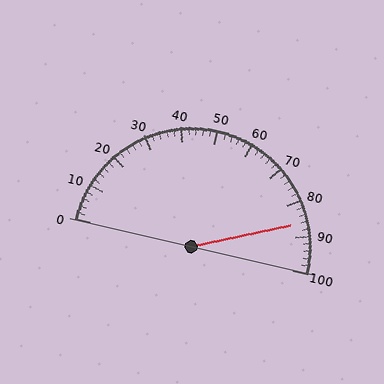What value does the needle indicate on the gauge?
The needle indicates approximately 86.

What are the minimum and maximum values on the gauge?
The gauge ranges from 0 to 100.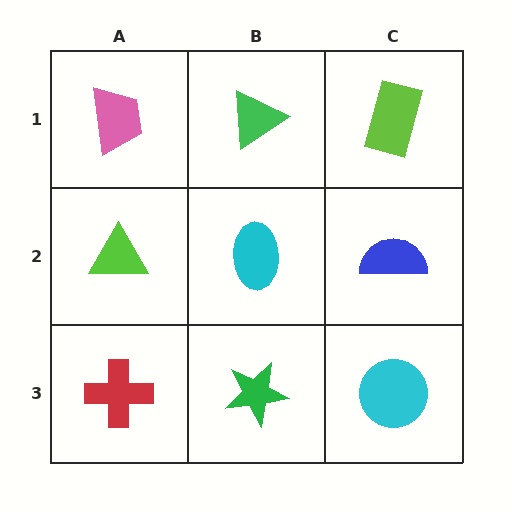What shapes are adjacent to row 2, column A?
A pink trapezoid (row 1, column A), a red cross (row 3, column A), a cyan ellipse (row 2, column B).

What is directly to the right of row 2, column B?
A blue semicircle.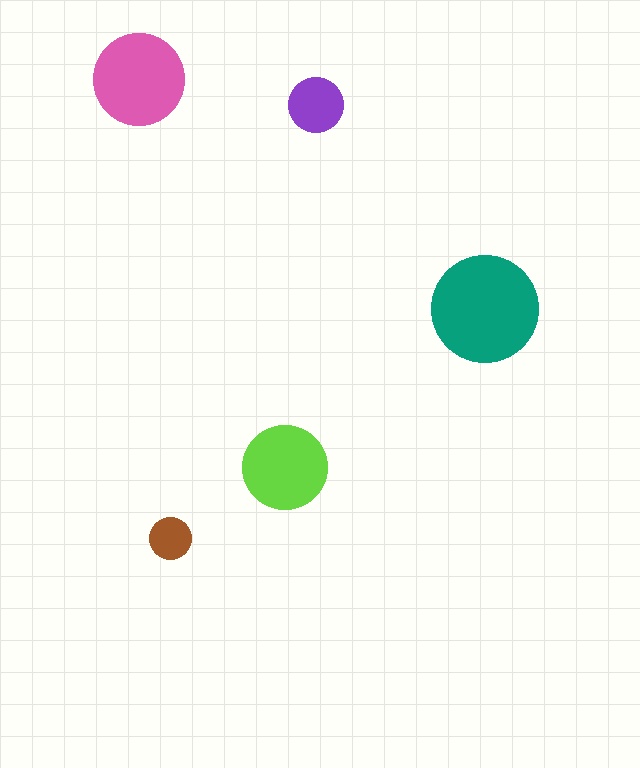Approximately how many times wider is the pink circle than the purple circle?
About 1.5 times wider.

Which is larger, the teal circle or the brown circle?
The teal one.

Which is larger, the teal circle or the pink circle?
The teal one.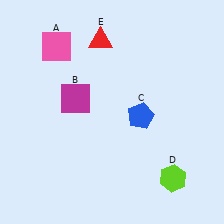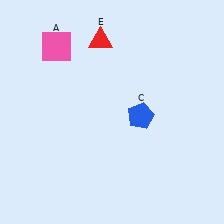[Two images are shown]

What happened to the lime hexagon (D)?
The lime hexagon (D) was removed in Image 2. It was in the bottom-right area of Image 1.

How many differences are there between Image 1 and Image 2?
There are 2 differences between the two images.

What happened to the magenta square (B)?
The magenta square (B) was removed in Image 2. It was in the top-left area of Image 1.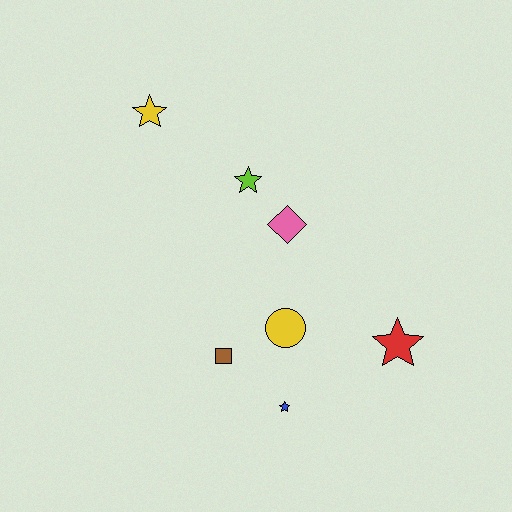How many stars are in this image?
There are 4 stars.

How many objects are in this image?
There are 7 objects.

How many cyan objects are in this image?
There are no cyan objects.